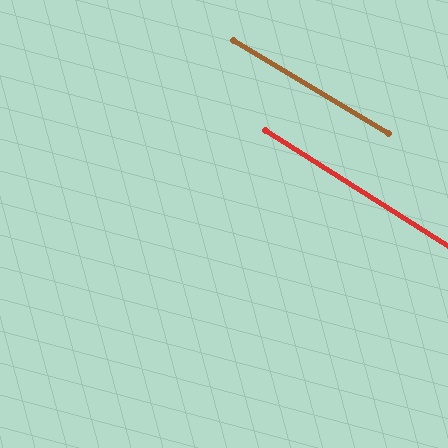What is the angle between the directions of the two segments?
Approximately 1 degree.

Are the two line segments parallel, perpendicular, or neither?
Parallel — their directions differ by only 1.3°.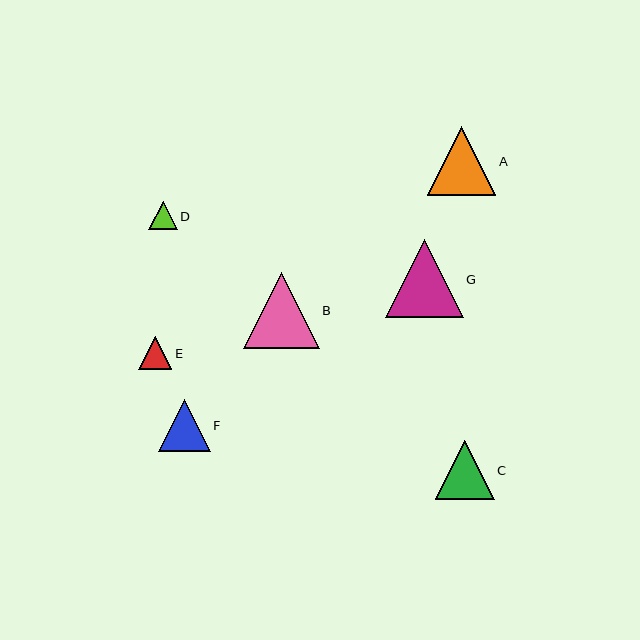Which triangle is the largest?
Triangle G is the largest with a size of approximately 78 pixels.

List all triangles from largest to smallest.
From largest to smallest: G, B, A, C, F, E, D.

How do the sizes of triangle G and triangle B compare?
Triangle G and triangle B are approximately the same size.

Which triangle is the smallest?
Triangle D is the smallest with a size of approximately 28 pixels.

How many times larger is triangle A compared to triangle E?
Triangle A is approximately 2.1 times the size of triangle E.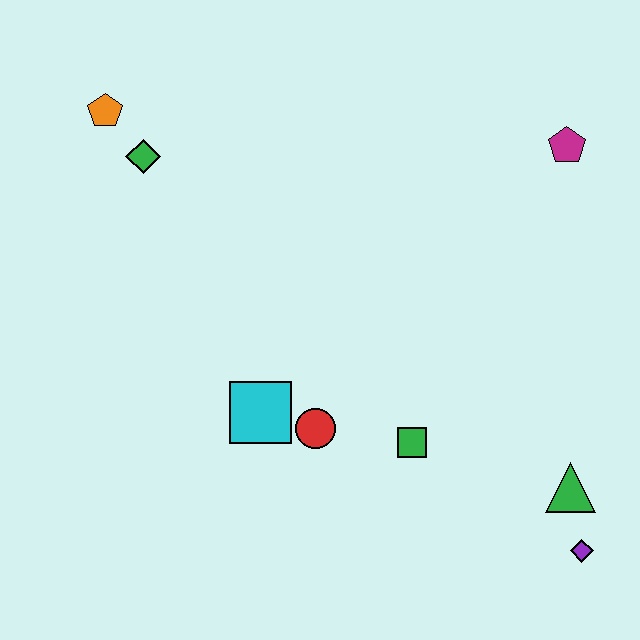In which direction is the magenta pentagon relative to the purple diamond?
The magenta pentagon is above the purple diamond.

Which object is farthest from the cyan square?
The magenta pentagon is farthest from the cyan square.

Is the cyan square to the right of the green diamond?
Yes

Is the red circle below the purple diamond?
No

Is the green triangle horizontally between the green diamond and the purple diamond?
Yes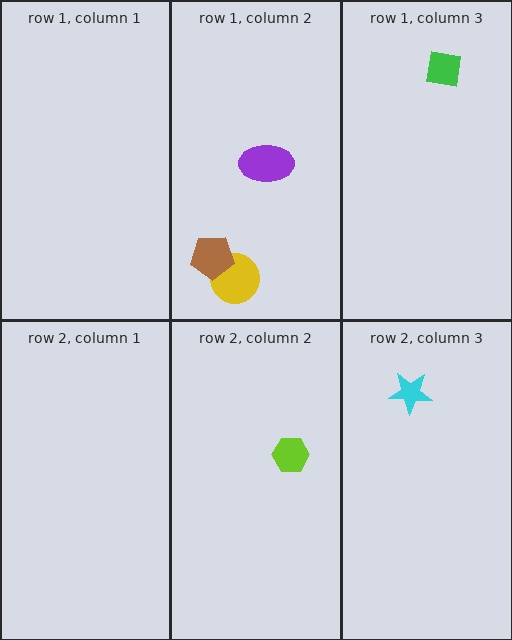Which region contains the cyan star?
The row 2, column 3 region.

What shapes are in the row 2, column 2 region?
The lime hexagon.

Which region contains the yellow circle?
The row 1, column 2 region.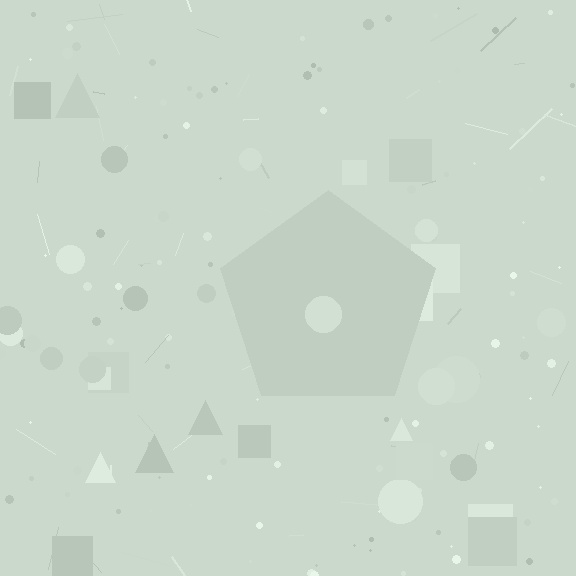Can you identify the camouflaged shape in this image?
The camouflaged shape is a pentagon.